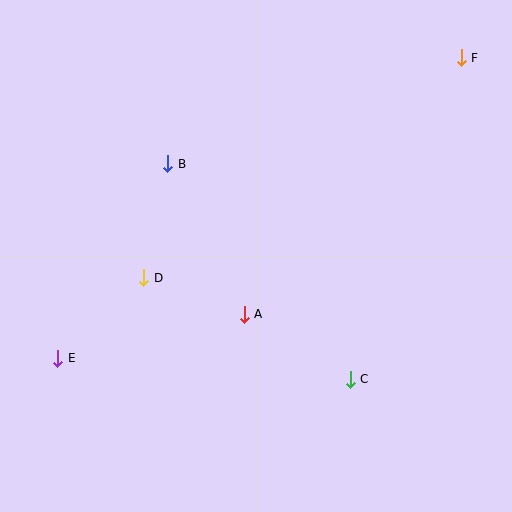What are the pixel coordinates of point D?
Point D is at (144, 278).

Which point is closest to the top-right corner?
Point F is closest to the top-right corner.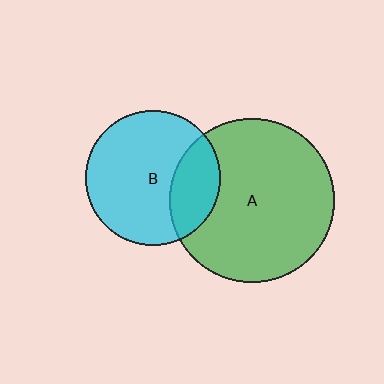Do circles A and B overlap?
Yes.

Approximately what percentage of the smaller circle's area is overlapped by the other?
Approximately 25%.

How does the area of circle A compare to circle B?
Approximately 1.5 times.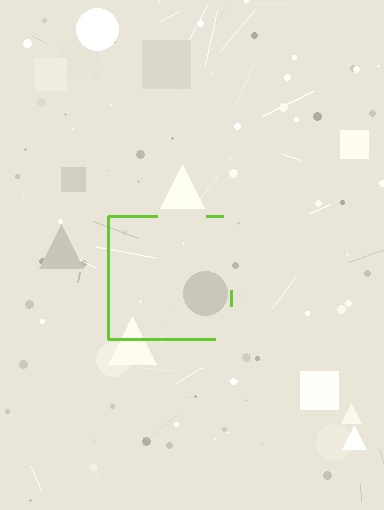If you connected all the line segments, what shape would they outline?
They would outline a square.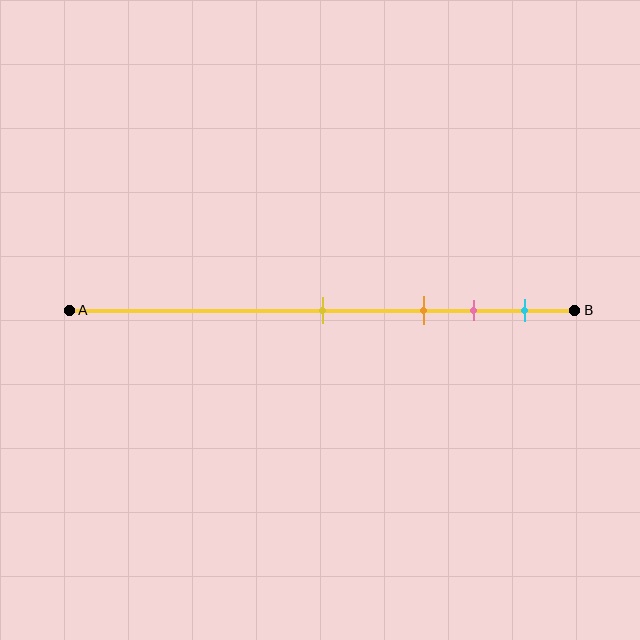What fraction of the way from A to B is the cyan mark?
The cyan mark is approximately 90% (0.9) of the way from A to B.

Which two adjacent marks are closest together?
The pink and cyan marks are the closest adjacent pair.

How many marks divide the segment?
There are 4 marks dividing the segment.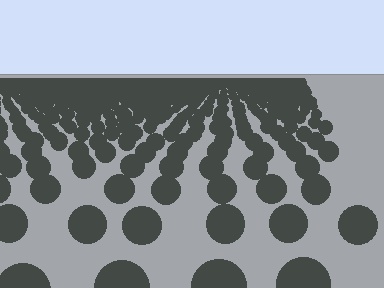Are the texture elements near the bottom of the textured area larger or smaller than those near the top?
Larger. Near the bottom, elements are closer to the viewer and appear at a bigger on-screen size.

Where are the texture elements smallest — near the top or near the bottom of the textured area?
Near the top.